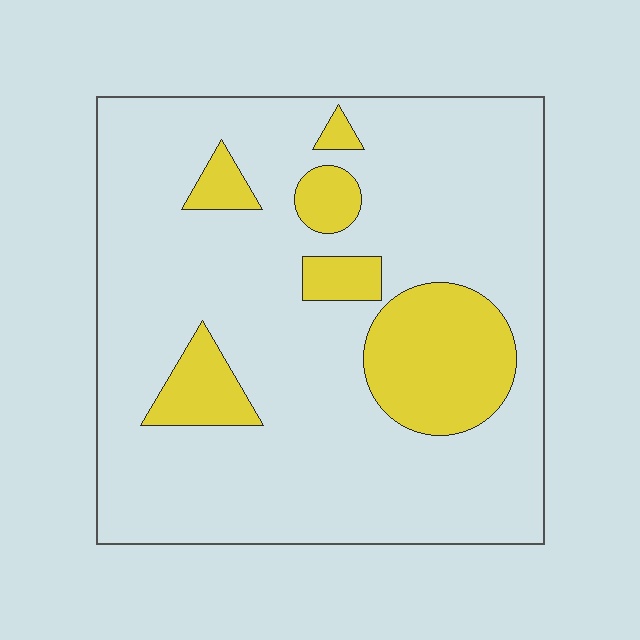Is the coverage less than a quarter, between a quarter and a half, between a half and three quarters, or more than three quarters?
Less than a quarter.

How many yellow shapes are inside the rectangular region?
6.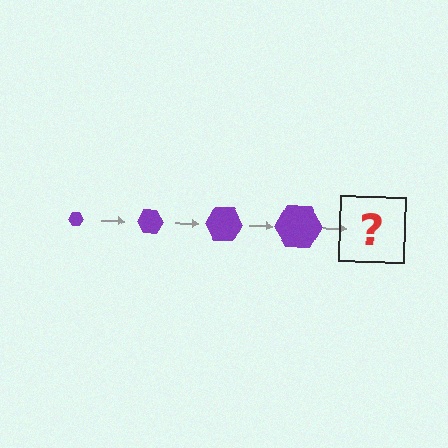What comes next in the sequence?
The next element should be a purple hexagon, larger than the previous one.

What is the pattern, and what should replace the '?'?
The pattern is that the hexagon gets progressively larger each step. The '?' should be a purple hexagon, larger than the previous one.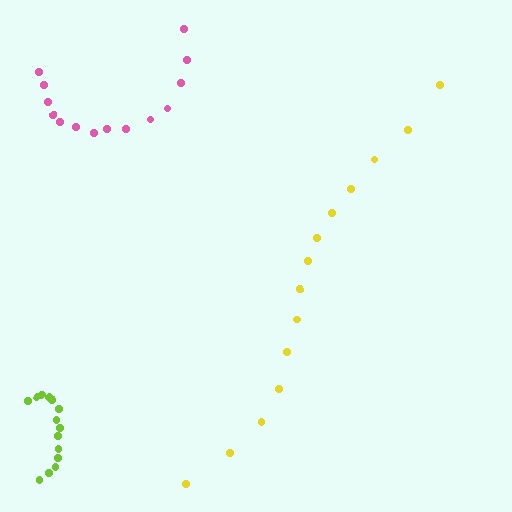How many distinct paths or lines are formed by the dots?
There are 3 distinct paths.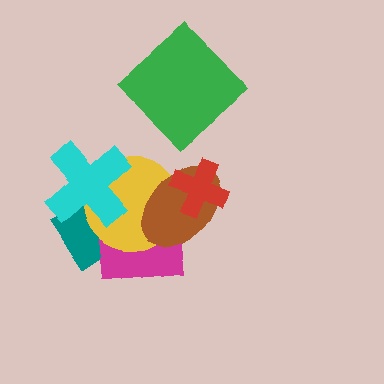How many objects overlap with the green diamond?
0 objects overlap with the green diamond.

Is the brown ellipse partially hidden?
Yes, it is partially covered by another shape.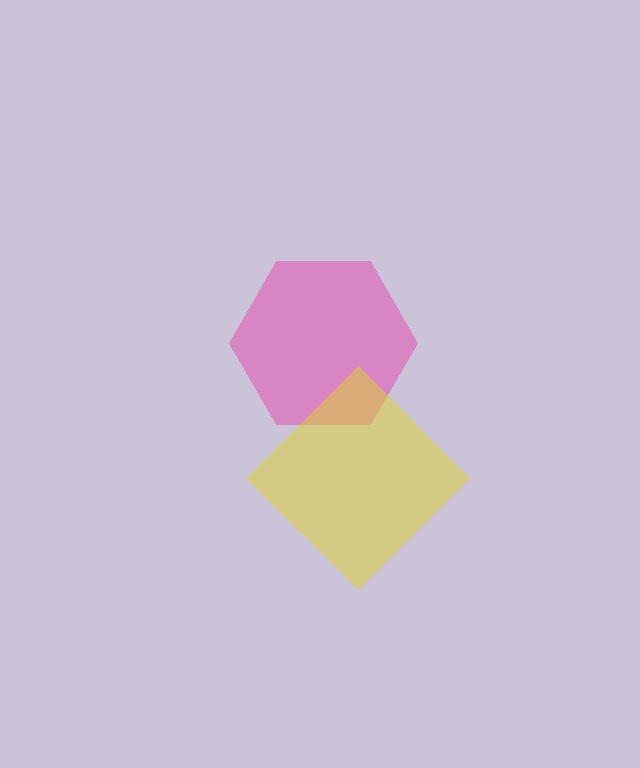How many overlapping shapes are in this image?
There are 2 overlapping shapes in the image.